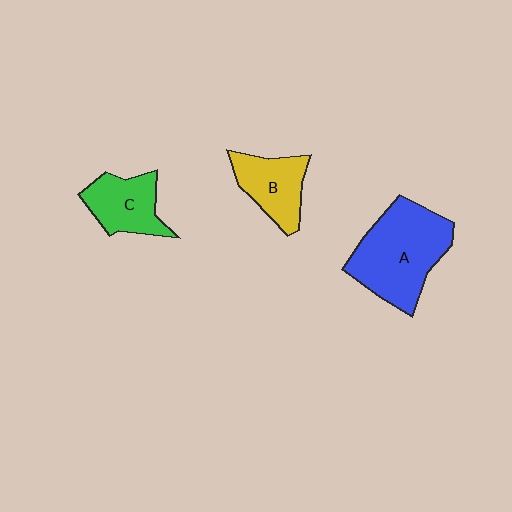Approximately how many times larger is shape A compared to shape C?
Approximately 1.8 times.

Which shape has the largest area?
Shape A (blue).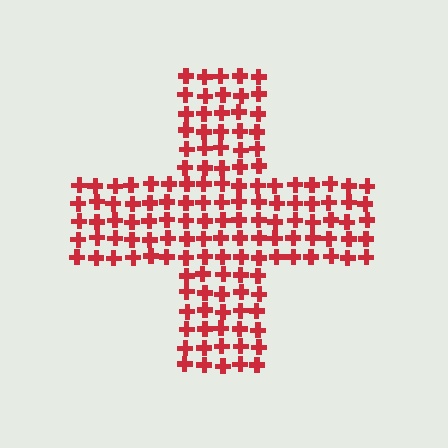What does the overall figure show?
The overall figure shows a cross.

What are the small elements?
The small elements are crosses.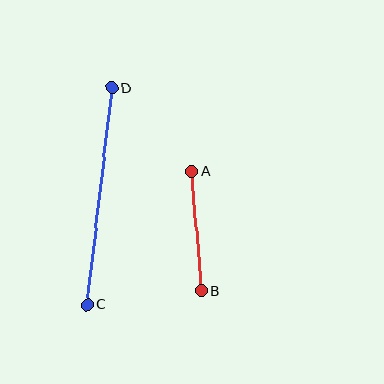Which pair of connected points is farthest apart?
Points C and D are farthest apart.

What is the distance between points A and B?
The distance is approximately 120 pixels.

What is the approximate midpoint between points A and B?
The midpoint is at approximately (197, 231) pixels.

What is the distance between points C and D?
The distance is approximately 218 pixels.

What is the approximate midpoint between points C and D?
The midpoint is at approximately (99, 196) pixels.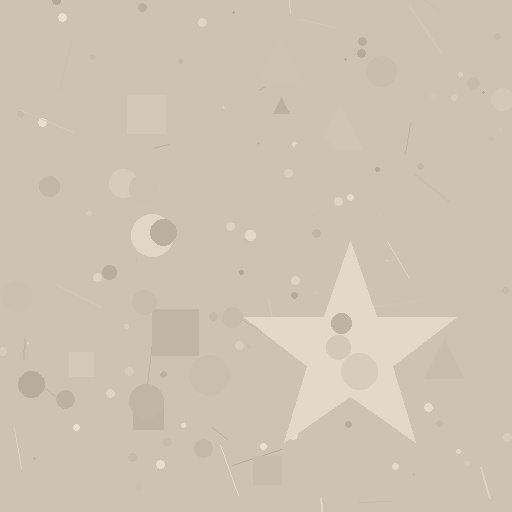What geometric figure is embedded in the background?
A star is embedded in the background.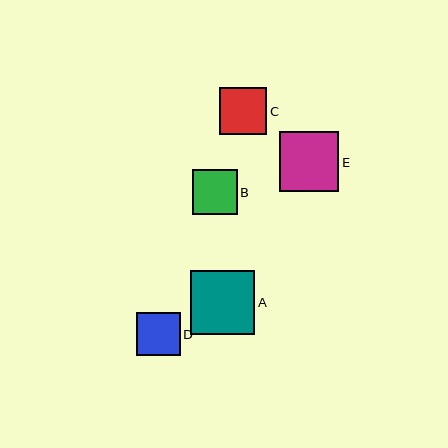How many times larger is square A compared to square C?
Square A is approximately 1.4 times the size of square C.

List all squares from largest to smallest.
From largest to smallest: A, E, C, B, D.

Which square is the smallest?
Square D is the smallest with a size of approximately 44 pixels.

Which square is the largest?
Square A is the largest with a size of approximately 64 pixels.